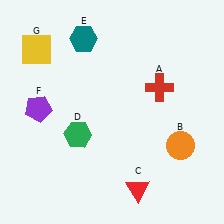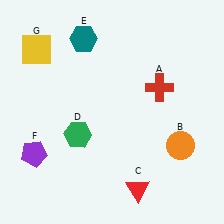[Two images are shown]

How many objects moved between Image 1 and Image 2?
1 object moved between the two images.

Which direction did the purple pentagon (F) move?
The purple pentagon (F) moved down.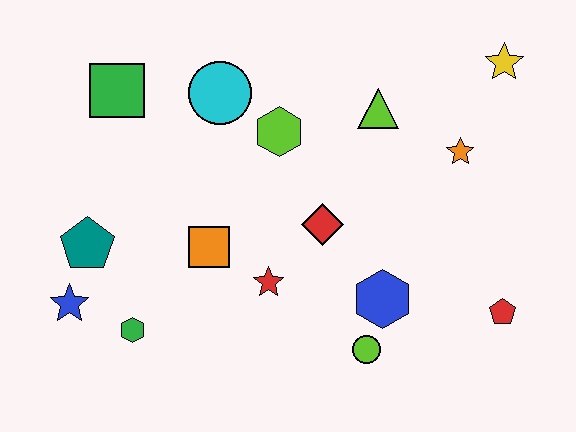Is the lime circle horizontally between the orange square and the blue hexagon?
Yes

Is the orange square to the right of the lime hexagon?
No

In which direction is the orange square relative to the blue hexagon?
The orange square is to the left of the blue hexagon.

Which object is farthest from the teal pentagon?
The yellow star is farthest from the teal pentagon.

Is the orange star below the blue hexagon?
No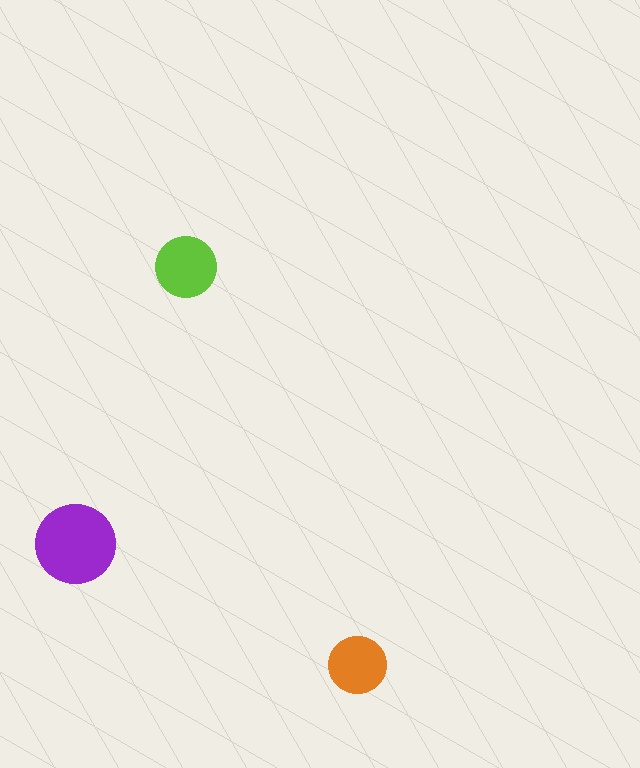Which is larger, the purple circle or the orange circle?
The purple one.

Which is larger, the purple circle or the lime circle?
The purple one.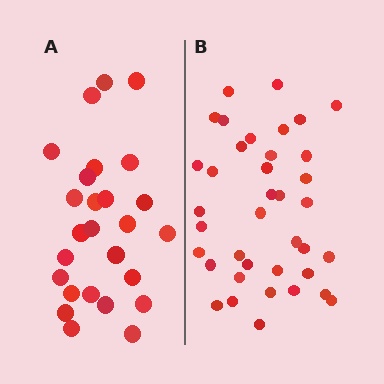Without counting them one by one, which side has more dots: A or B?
Region B (the right region) has more dots.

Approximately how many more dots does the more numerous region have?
Region B has roughly 12 or so more dots than region A.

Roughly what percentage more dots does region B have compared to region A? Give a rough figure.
About 45% more.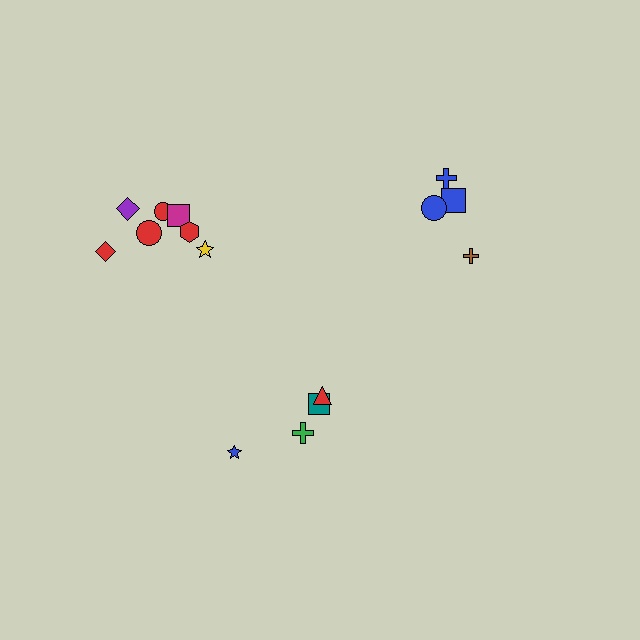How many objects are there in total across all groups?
There are 15 objects.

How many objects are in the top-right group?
There are 4 objects.